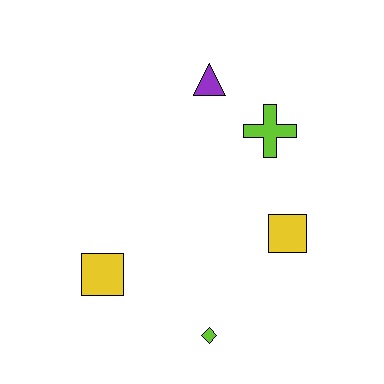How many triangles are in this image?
There is 1 triangle.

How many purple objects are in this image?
There is 1 purple object.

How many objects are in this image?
There are 5 objects.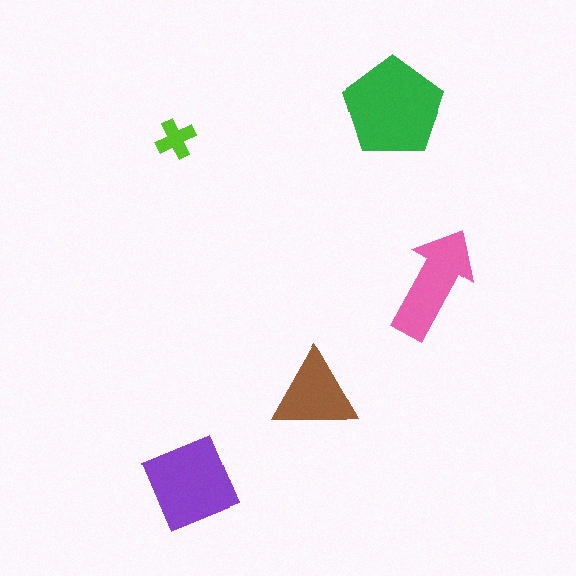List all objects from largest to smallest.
The green pentagon, the purple diamond, the pink arrow, the brown triangle, the lime cross.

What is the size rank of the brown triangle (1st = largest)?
4th.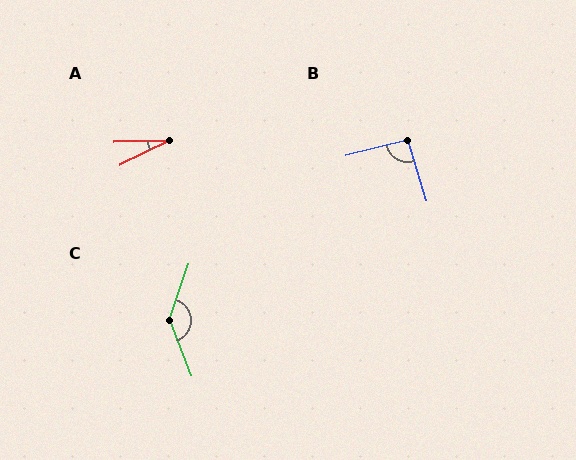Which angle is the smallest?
A, at approximately 24 degrees.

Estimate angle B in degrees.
Approximately 93 degrees.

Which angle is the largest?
C, at approximately 140 degrees.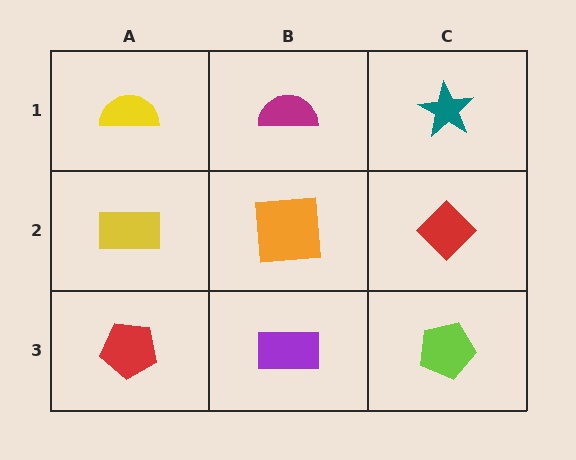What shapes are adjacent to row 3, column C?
A red diamond (row 2, column C), a purple rectangle (row 3, column B).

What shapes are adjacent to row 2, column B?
A magenta semicircle (row 1, column B), a purple rectangle (row 3, column B), a yellow rectangle (row 2, column A), a red diamond (row 2, column C).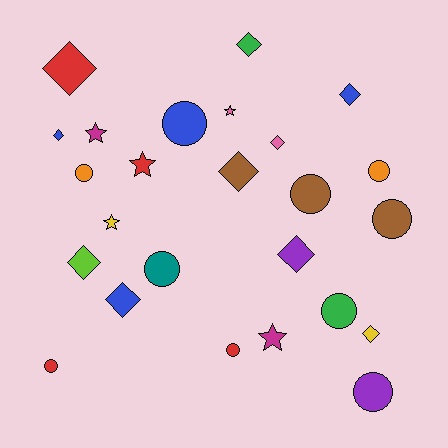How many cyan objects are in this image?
There are no cyan objects.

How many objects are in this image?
There are 25 objects.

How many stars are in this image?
There are 5 stars.